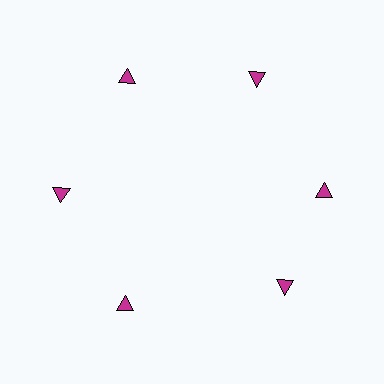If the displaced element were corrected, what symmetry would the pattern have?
It would have 6-fold rotational symmetry — the pattern would map onto itself every 60 degrees.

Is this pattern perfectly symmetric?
No. The 6 magenta triangles are arranged in a ring, but one element near the 5 o'clock position is rotated out of alignment along the ring, breaking the 6-fold rotational symmetry.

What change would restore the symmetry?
The symmetry would be restored by rotating it back into even spacing with its neighbors so that all 6 triangles sit at equal angles and equal distance from the center.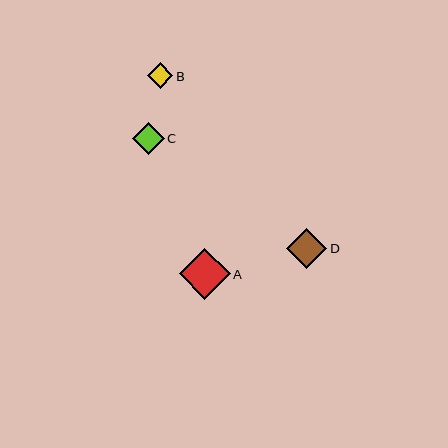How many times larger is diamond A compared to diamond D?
Diamond A is approximately 1.3 times the size of diamond D.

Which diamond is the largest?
Diamond A is the largest with a size of approximately 51 pixels.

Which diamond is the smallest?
Diamond B is the smallest with a size of approximately 25 pixels.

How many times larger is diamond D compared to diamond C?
Diamond D is approximately 1.3 times the size of diamond C.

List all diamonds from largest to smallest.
From largest to smallest: A, D, C, B.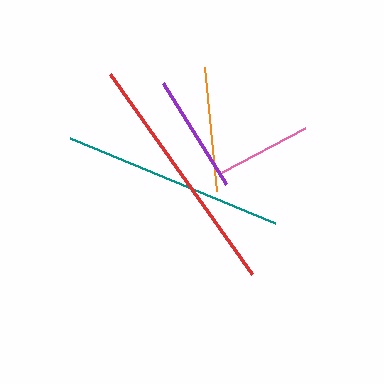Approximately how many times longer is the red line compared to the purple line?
The red line is approximately 2.1 times the length of the purple line.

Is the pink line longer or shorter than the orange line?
The orange line is longer than the pink line.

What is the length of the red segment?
The red segment is approximately 245 pixels long.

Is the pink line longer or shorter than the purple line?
The purple line is longer than the pink line.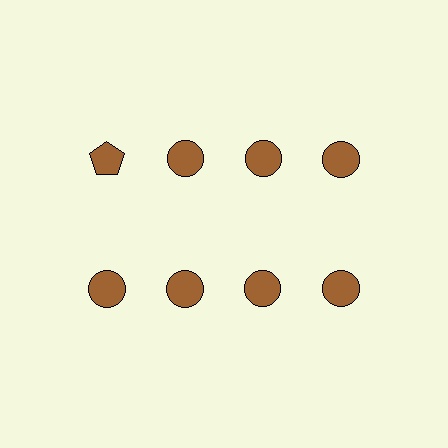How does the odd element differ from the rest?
It has a different shape: pentagon instead of circle.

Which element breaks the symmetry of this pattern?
The brown pentagon in the top row, leftmost column breaks the symmetry. All other shapes are brown circles.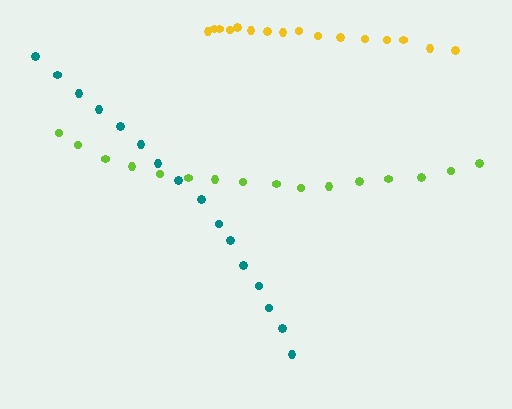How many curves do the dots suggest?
There are 3 distinct paths.